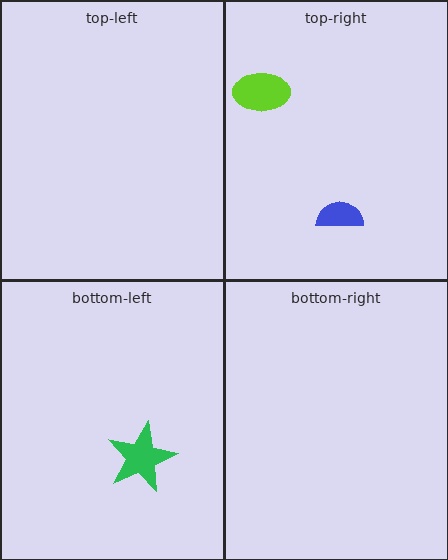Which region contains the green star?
The bottom-left region.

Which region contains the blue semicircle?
The top-right region.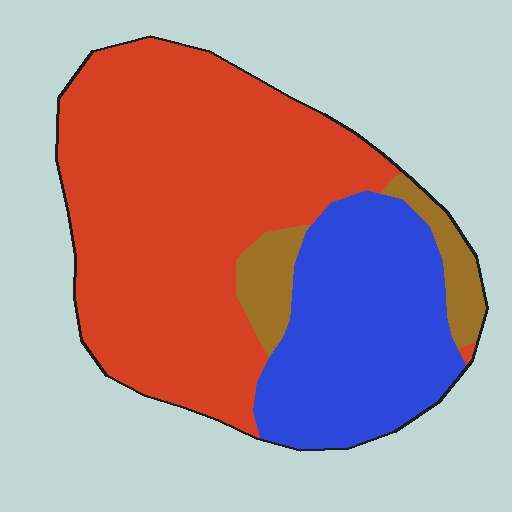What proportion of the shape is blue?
Blue covers 30% of the shape.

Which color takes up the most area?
Red, at roughly 60%.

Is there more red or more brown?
Red.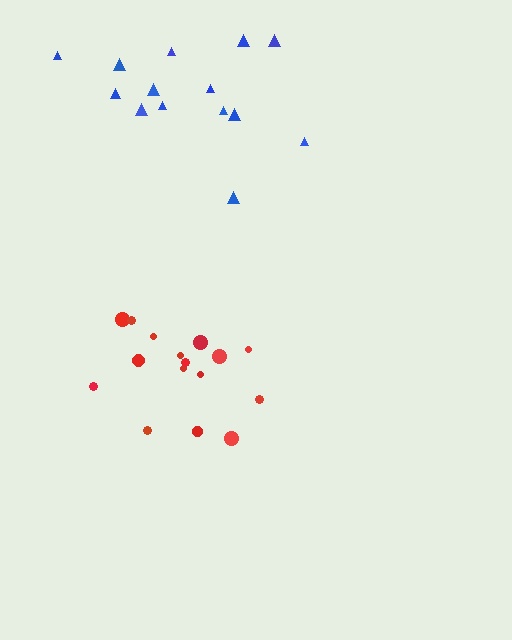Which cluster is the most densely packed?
Red.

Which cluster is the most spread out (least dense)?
Blue.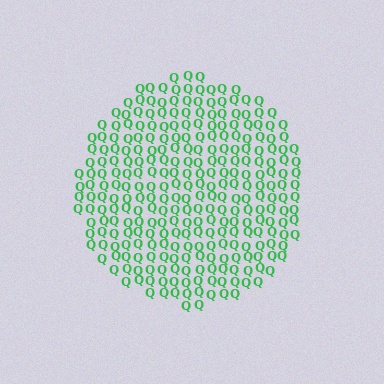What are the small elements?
The small elements are letter Q's.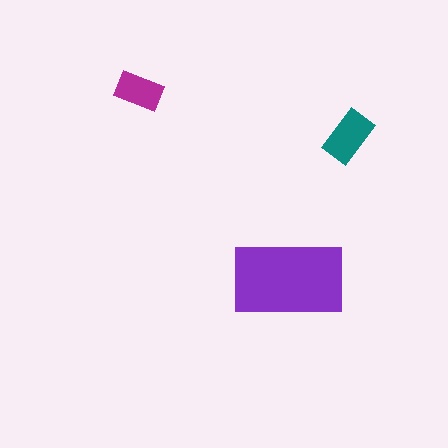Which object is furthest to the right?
The teal rectangle is rightmost.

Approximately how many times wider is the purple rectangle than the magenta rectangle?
About 2.5 times wider.